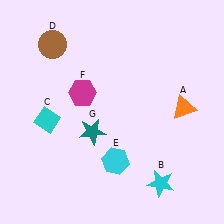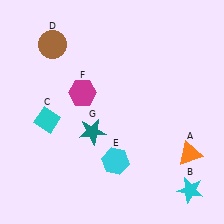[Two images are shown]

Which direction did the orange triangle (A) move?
The orange triangle (A) moved down.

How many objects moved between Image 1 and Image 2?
2 objects moved between the two images.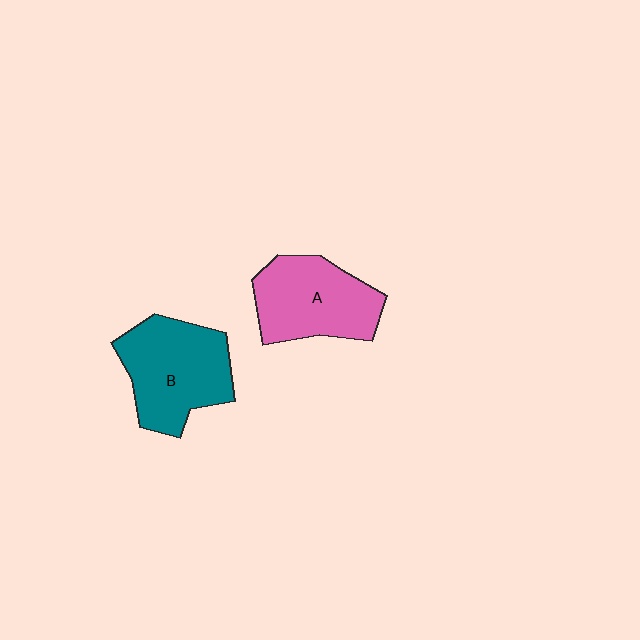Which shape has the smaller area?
Shape A (pink).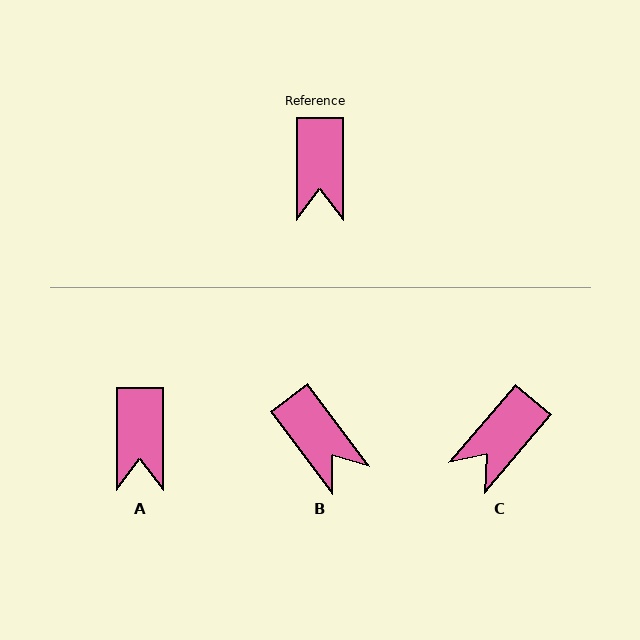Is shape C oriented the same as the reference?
No, it is off by about 40 degrees.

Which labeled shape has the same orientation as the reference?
A.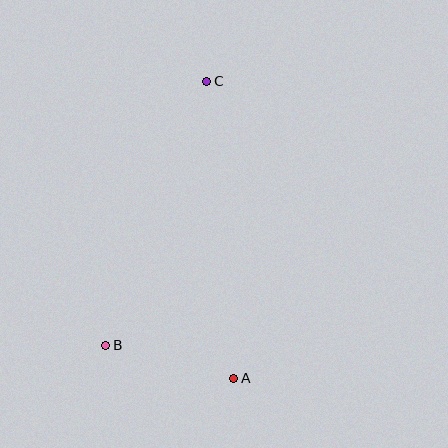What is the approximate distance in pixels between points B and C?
The distance between B and C is approximately 283 pixels.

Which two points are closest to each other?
Points A and B are closest to each other.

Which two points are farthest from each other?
Points A and C are farthest from each other.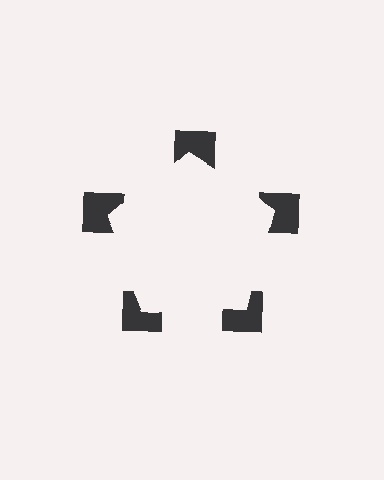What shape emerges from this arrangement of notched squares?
An illusory pentagon — its edges are inferred from the aligned wedge cuts in the notched squares, not physically drawn.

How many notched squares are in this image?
There are 5 — one at each vertex of the illusory pentagon.